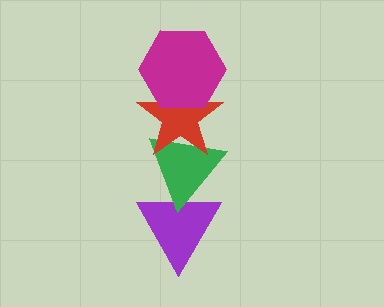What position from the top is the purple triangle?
The purple triangle is 4th from the top.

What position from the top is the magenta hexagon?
The magenta hexagon is 1st from the top.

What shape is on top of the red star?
The magenta hexagon is on top of the red star.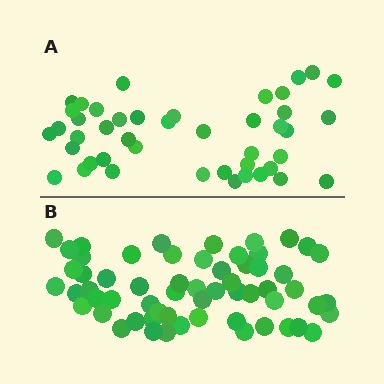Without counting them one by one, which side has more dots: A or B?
Region B (the bottom region) has more dots.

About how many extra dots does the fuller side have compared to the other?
Region B has approximately 15 more dots than region A.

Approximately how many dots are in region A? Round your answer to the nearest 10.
About 40 dots. (The exact count is 44, which rounds to 40.)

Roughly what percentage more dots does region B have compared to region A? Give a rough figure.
About 35% more.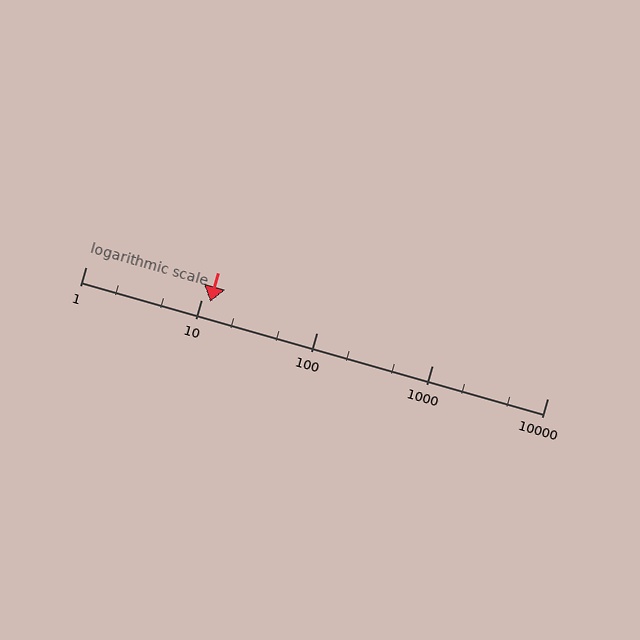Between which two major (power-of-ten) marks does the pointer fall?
The pointer is between 10 and 100.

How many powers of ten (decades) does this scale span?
The scale spans 4 decades, from 1 to 10000.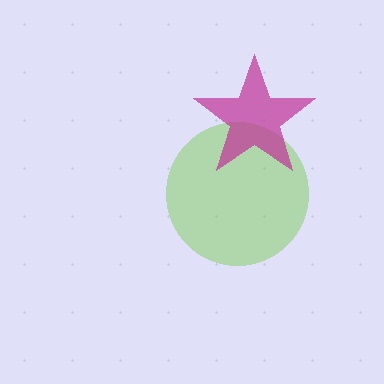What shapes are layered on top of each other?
The layered shapes are: a lime circle, a magenta star.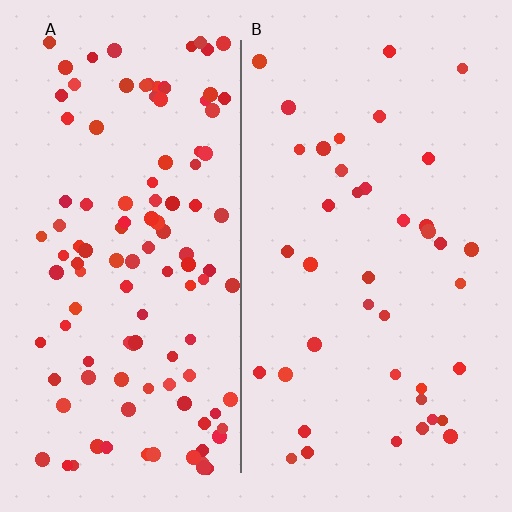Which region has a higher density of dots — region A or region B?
A (the left).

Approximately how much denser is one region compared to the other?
Approximately 2.9× — region A over region B.